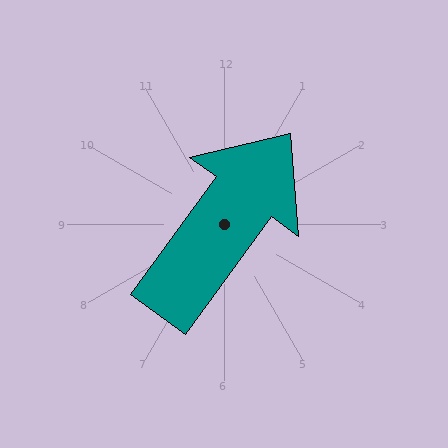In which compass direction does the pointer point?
Northeast.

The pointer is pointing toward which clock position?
Roughly 1 o'clock.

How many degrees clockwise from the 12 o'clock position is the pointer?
Approximately 36 degrees.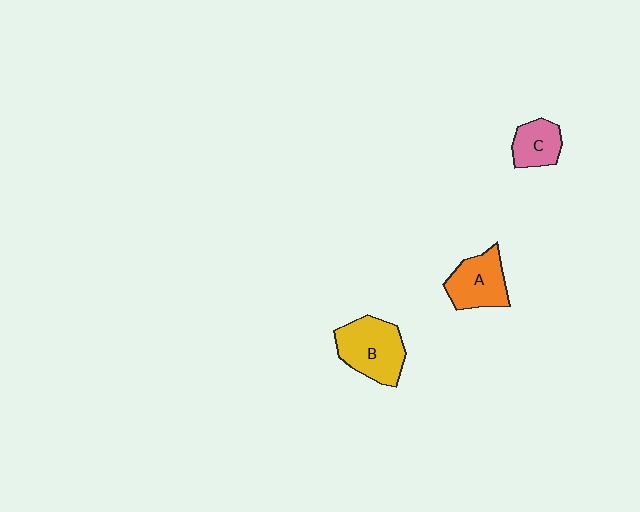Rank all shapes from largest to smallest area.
From largest to smallest: B (yellow), A (orange), C (pink).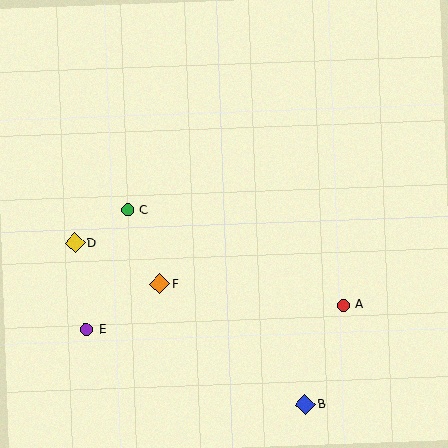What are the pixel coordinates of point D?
Point D is at (75, 243).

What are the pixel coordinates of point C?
Point C is at (128, 210).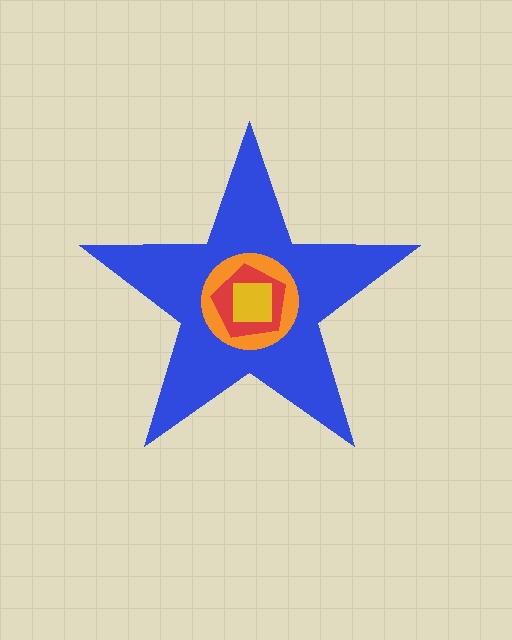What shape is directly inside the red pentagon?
The yellow square.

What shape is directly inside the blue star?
The orange circle.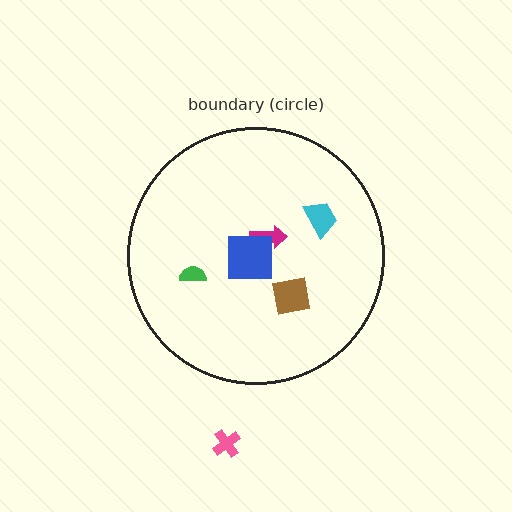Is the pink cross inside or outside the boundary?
Outside.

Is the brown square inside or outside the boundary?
Inside.